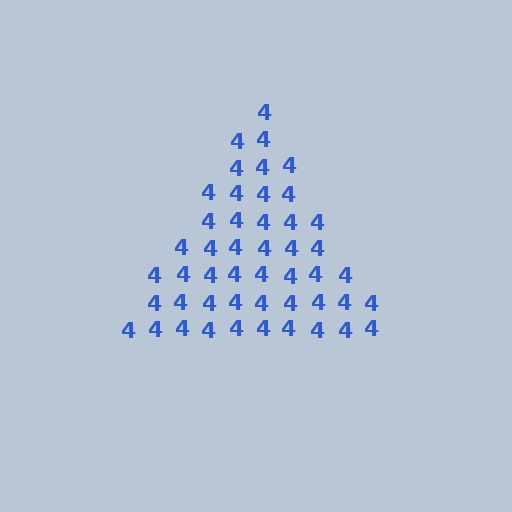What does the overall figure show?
The overall figure shows a triangle.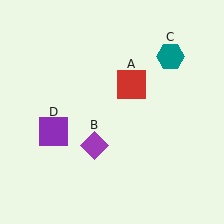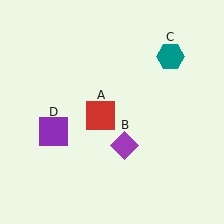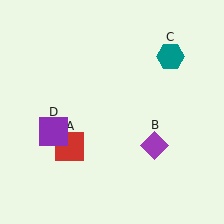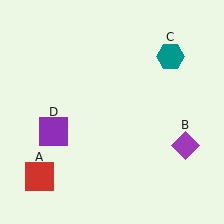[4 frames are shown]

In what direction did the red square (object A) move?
The red square (object A) moved down and to the left.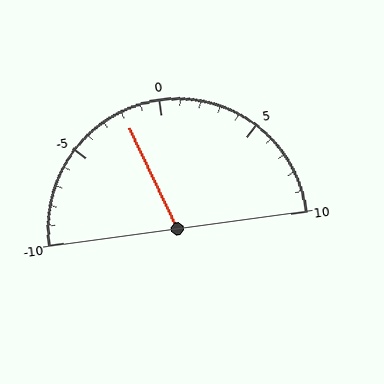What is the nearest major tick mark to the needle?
The nearest major tick mark is 0.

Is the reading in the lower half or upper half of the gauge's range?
The reading is in the lower half of the range (-10 to 10).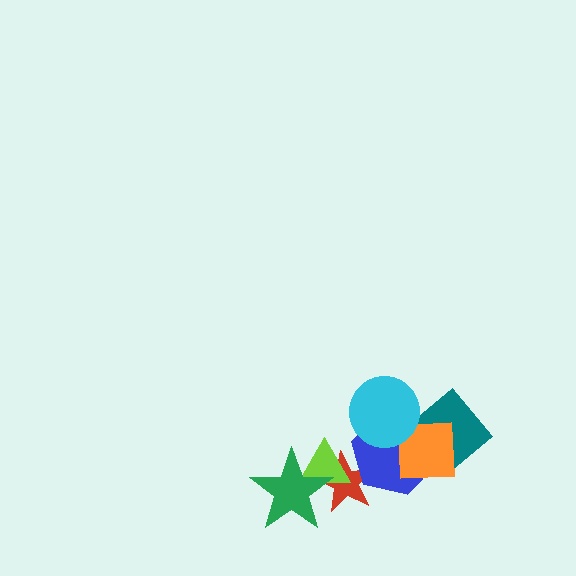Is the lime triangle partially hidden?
Yes, it is partially covered by another shape.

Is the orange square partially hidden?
Yes, it is partially covered by another shape.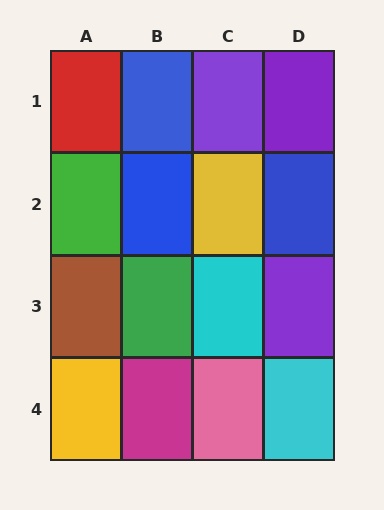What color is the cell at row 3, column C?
Cyan.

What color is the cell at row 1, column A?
Red.